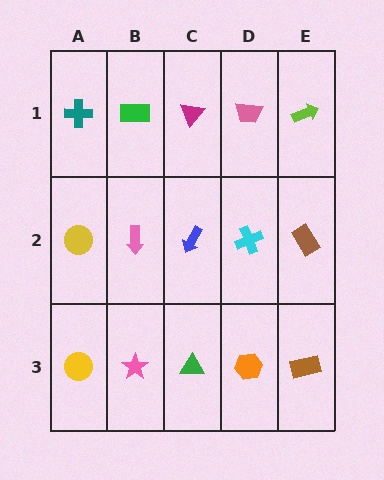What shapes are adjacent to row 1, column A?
A yellow circle (row 2, column A), a green rectangle (row 1, column B).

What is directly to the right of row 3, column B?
A green triangle.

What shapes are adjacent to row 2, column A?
A teal cross (row 1, column A), a yellow circle (row 3, column A), a pink arrow (row 2, column B).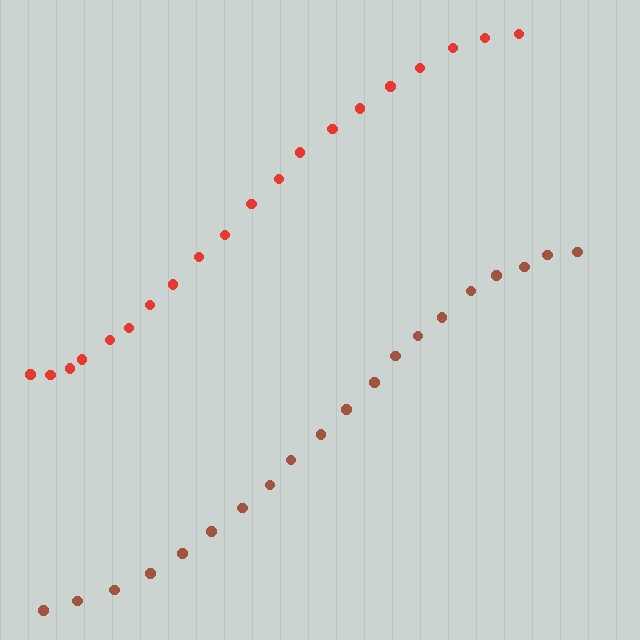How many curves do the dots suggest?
There are 2 distinct paths.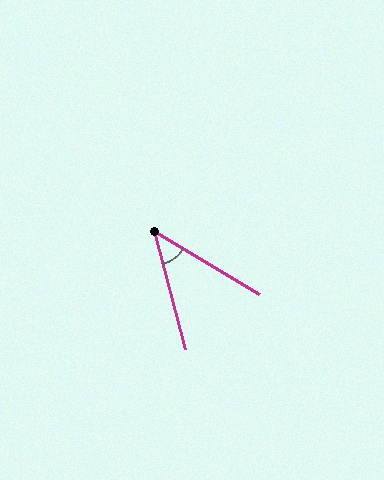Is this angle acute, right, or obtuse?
It is acute.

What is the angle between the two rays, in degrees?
Approximately 44 degrees.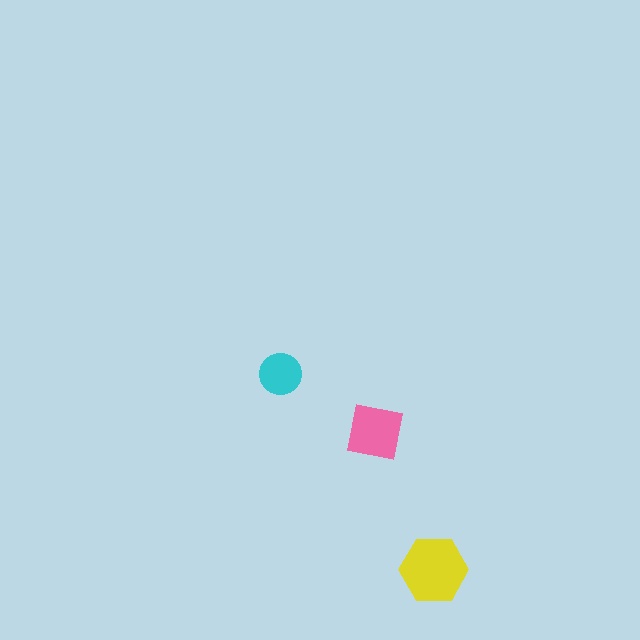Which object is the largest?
The yellow hexagon.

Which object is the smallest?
The cyan circle.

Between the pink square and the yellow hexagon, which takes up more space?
The yellow hexagon.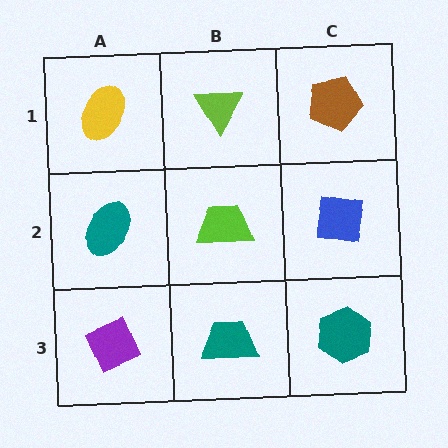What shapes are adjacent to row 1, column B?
A lime trapezoid (row 2, column B), a yellow ellipse (row 1, column A), a brown pentagon (row 1, column C).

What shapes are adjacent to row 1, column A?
A teal ellipse (row 2, column A), a lime triangle (row 1, column B).